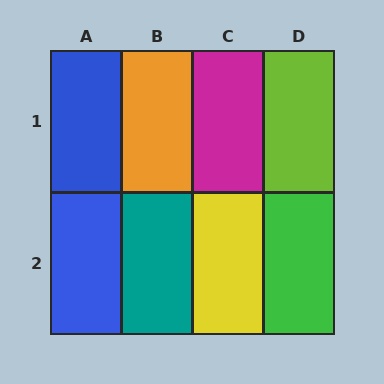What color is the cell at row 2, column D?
Green.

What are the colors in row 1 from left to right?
Blue, orange, magenta, lime.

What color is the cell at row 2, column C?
Yellow.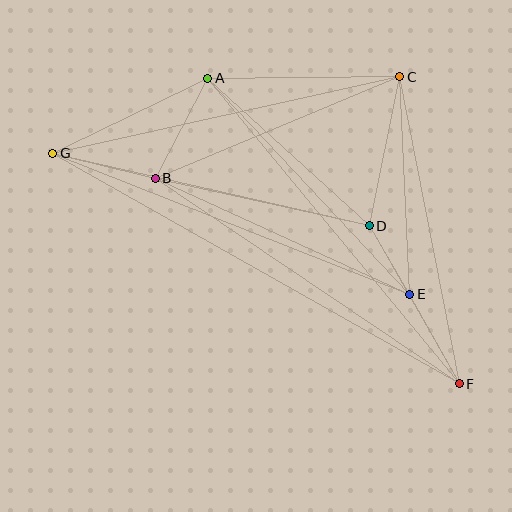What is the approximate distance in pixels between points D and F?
The distance between D and F is approximately 182 pixels.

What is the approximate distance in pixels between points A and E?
The distance between A and E is approximately 296 pixels.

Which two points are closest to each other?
Points D and E are closest to each other.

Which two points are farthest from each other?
Points F and G are farthest from each other.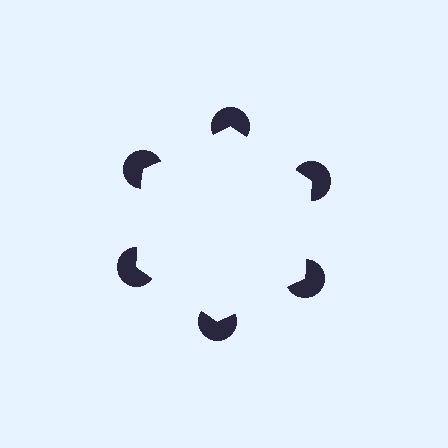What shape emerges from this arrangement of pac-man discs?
An illusory hexagon — its edges are inferred from the aligned wedge cuts in the pac-man discs, not physically drawn.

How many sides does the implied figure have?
6 sides.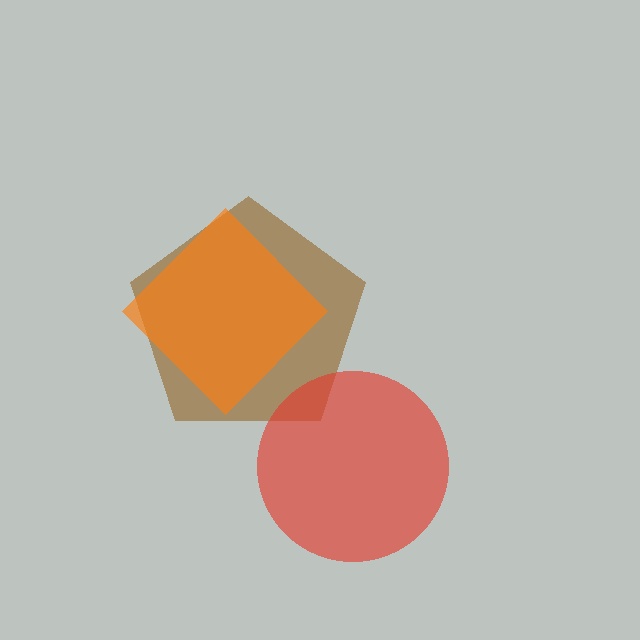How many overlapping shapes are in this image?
There are 3 overlapping shapes in the image.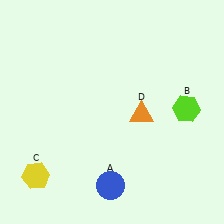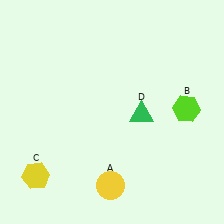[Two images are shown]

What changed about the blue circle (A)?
In Image 1, A is blue. In Image 2, it changed to yellow.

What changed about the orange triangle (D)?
In Image 1, D is orange. In Image 2, it changed to green.